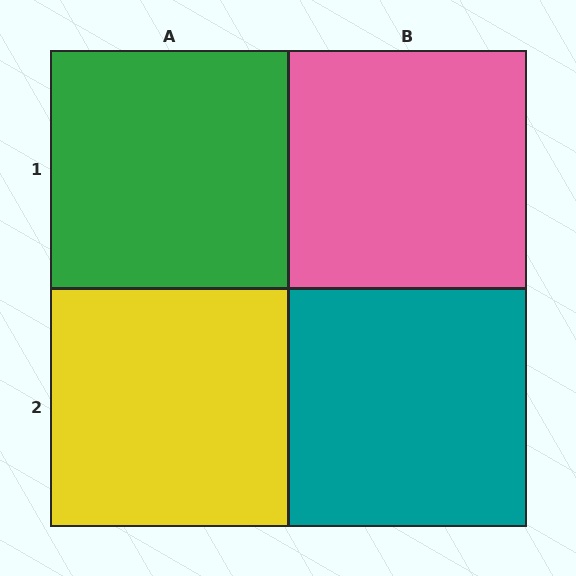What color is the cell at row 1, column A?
Green.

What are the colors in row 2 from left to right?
Yellow, teal.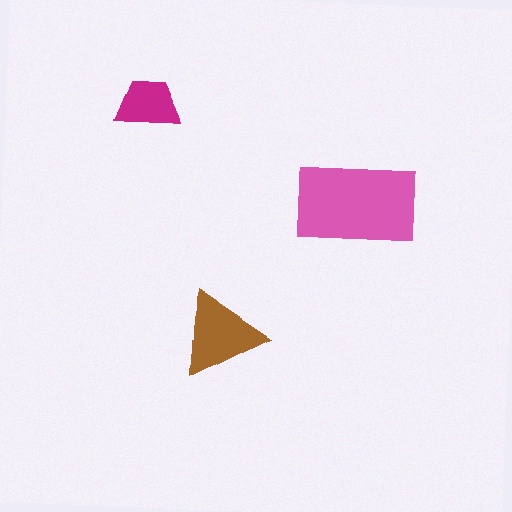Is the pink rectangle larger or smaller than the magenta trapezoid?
Larger.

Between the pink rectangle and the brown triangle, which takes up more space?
The pink rectangle.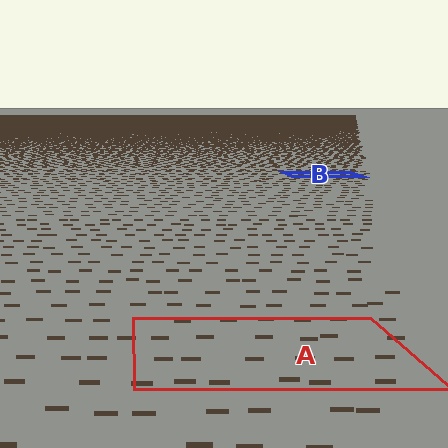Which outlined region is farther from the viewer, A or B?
Region B is farther from the viewer — the texture elements inside it appear smaller and more densely packed.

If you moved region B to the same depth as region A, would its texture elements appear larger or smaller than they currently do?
They would appear larger. At a closer depth, the same texture elements are projected at a bigger on-screen size.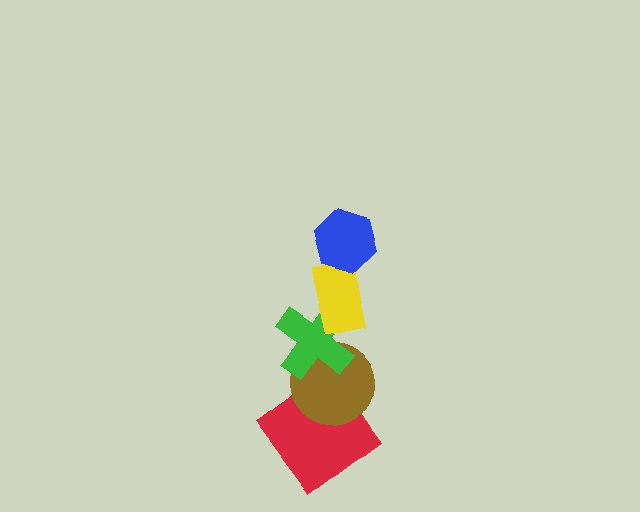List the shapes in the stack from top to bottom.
From top to bottom: the blue hexagon, the yellow rectangle, the green cross, the brown circle, the red diamond.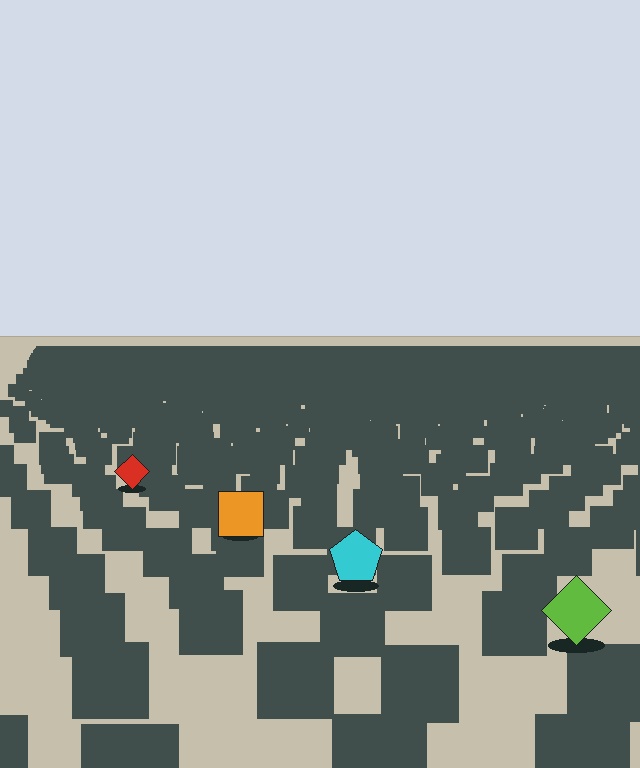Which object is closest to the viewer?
The lime diamond is closest. The texture marks near it are larger and more spread out.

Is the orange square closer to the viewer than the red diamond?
Yes. The orange square is closer — you can tell from the texture gradient: the ground texture is coarser near it.